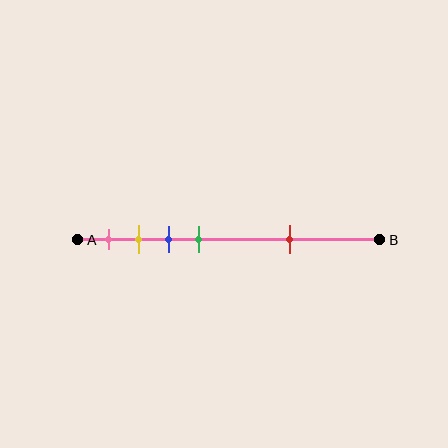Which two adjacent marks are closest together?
The yellow and blue marks are the closest adjacent pair.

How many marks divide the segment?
There are 5 marks dividing the segment.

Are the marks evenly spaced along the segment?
No, the marks are not evenly spaced.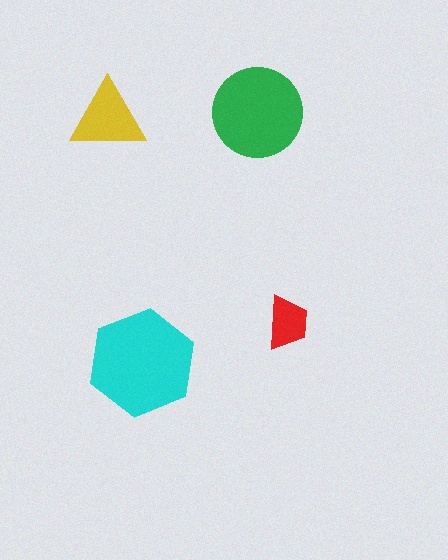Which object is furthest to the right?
The red trapezoid is rightmost.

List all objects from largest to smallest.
The cyan hexagon, the green circle, the yellow triangle, the red trapezoid.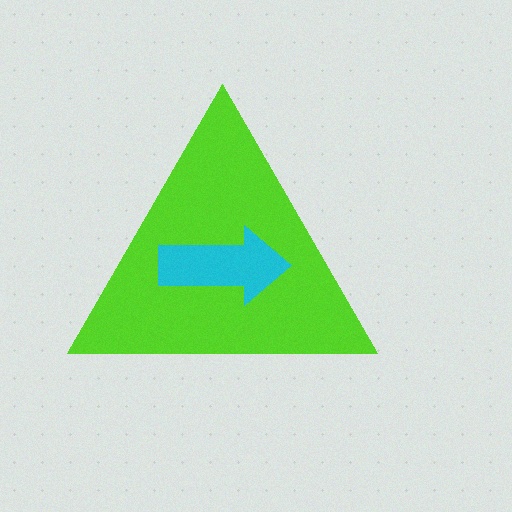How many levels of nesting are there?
2.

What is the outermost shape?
The lime triangle.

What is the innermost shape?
The cyan arrow.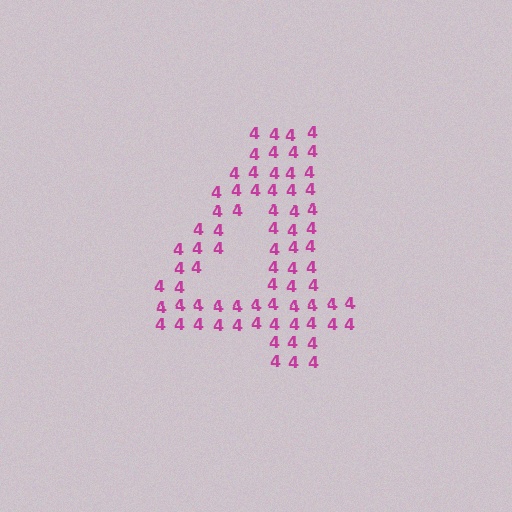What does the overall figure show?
The overall figure shows the digit 4.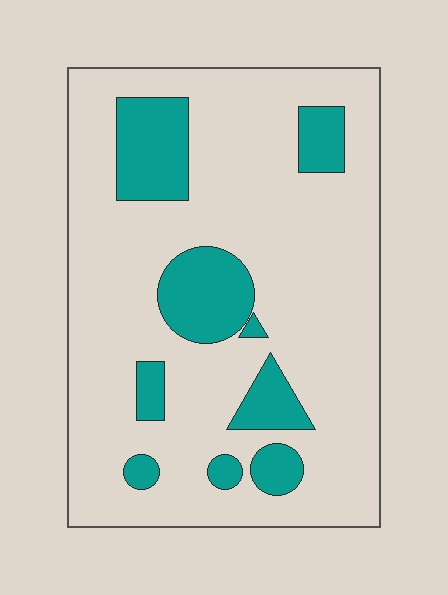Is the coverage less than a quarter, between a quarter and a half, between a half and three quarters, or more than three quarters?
Less than a quarter.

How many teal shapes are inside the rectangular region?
9.